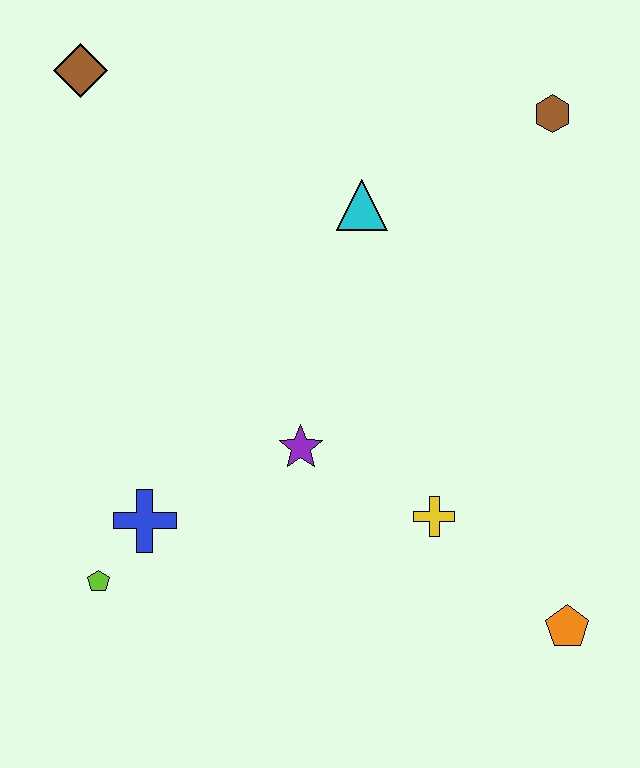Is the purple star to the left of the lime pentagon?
No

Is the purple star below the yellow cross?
No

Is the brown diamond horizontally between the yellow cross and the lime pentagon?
No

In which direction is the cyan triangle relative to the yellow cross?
The cyan triangle is above the yellow cross.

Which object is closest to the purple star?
The yellow cross is closest to the purple star.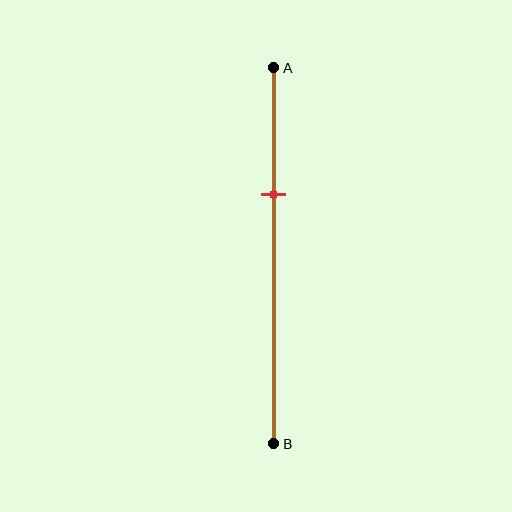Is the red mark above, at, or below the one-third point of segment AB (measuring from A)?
The red mark is approximately at the one-third point of segment AB.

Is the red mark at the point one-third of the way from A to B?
Yes, the mark is approximately at the one-third point.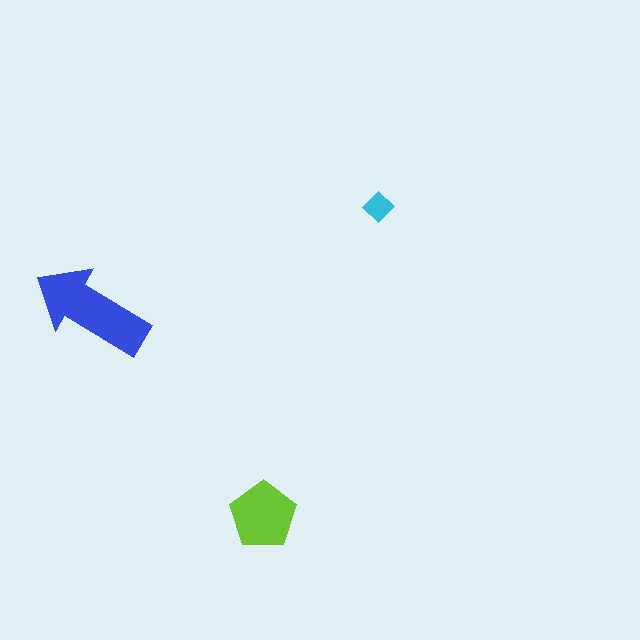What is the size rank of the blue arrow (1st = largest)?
1st.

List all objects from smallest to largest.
The cyan diamond, the lime pentagon, the blue arrow.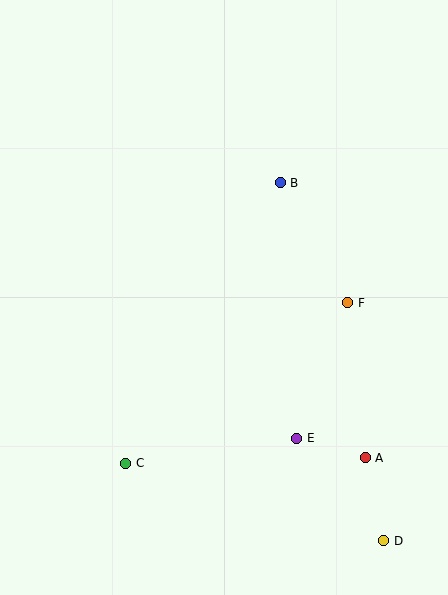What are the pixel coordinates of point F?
Point F is at (348, 303).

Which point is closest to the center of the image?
Point F at (348, 303) is closest to the center.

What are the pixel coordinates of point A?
Point A is at (365, 458).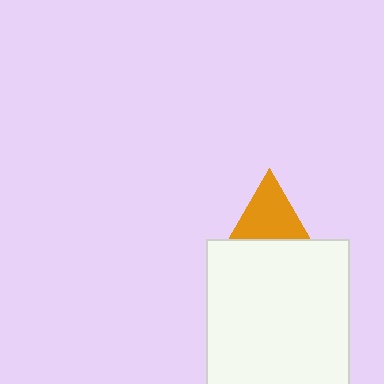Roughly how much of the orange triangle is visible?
About half of it is visible (roughly 54%).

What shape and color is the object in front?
The object in front is a white rectangle.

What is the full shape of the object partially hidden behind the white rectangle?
The partially hidden object is an orange triangle.